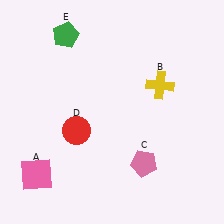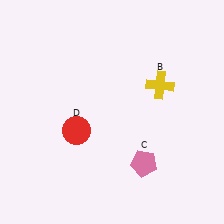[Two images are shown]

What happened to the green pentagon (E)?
The green pentagon (E) was removed in Image 2. It was in the top-left area of Image 1.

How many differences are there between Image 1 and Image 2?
There are 2 differences between the two images.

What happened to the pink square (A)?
The pink square (A) was removed in Image 2. It was in the bottom-left area of Image 1.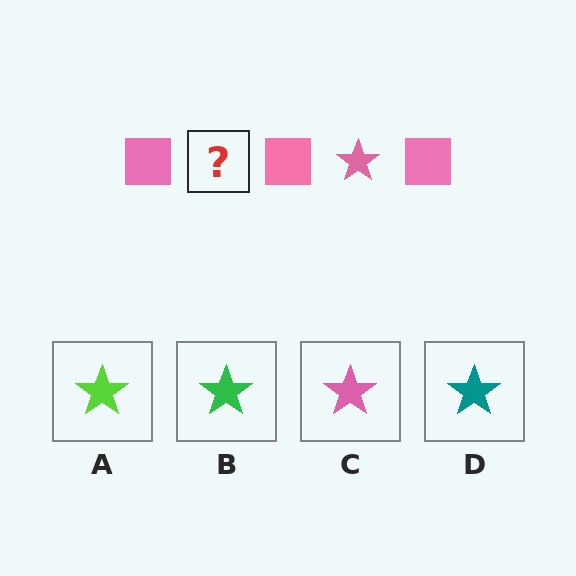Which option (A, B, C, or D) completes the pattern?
C.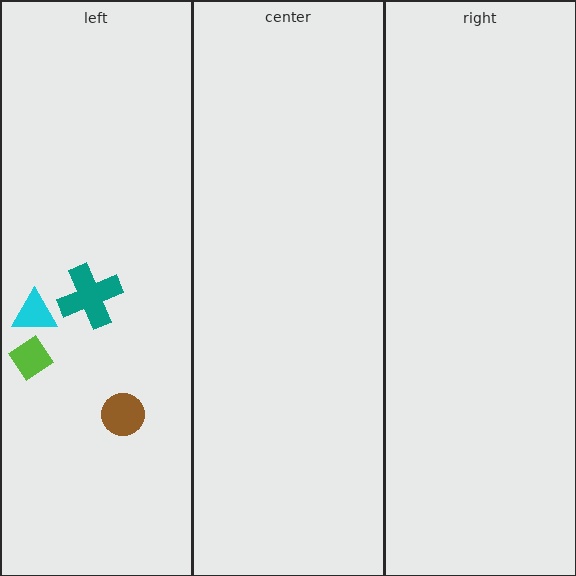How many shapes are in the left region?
4.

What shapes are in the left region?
The lime diamond, the brown circle, the teal cross, the cyan triangle.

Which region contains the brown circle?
The left region.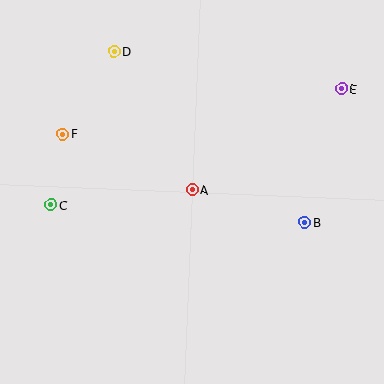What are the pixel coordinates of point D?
Point D is at (114, 51).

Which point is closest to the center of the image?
Point A at (192, 190) is closest to the center.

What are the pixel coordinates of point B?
Point B is at (305, 222).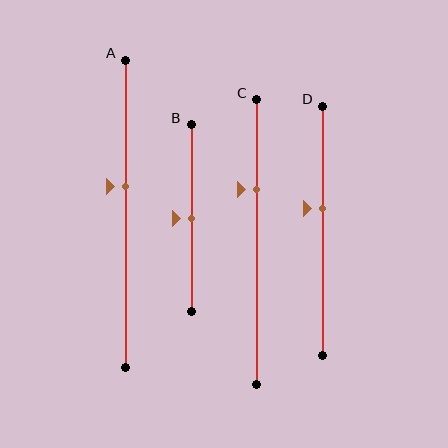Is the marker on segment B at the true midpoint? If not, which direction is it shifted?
Yes, the marker on segment B is at the true midpoint.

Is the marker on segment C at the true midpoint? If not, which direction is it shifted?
No, the marker on segment C is shifted upward by about 18% of the segment length.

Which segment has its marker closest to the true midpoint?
Segment B has its marker closest to the true midpoint.